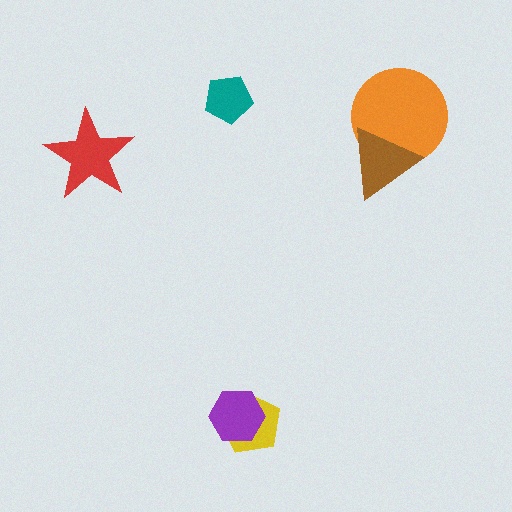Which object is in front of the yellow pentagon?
The purple hexagon is in front of the yellow pentagon.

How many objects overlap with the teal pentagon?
0 objects overlap with the teal pentagon.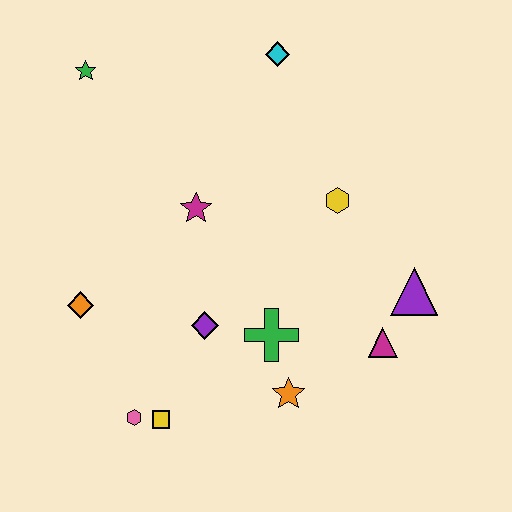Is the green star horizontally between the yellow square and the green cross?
No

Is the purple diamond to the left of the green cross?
Yes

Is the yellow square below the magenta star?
Yes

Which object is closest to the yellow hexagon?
The purple triangle is closest to the yellow hexagon.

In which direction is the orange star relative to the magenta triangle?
The orange star is to the left of the magenta triangle.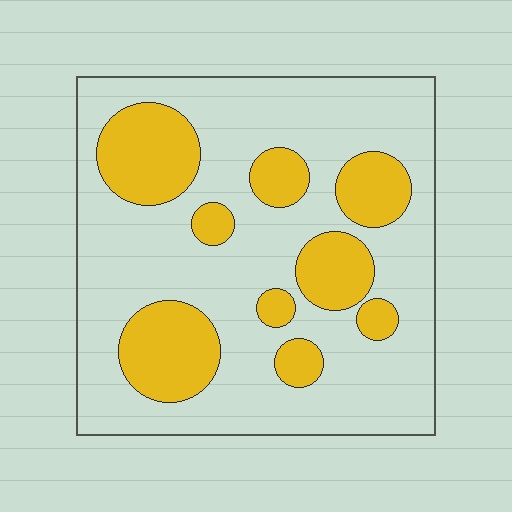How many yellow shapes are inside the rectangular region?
9.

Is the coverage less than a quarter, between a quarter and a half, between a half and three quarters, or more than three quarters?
Between a quarter and a half.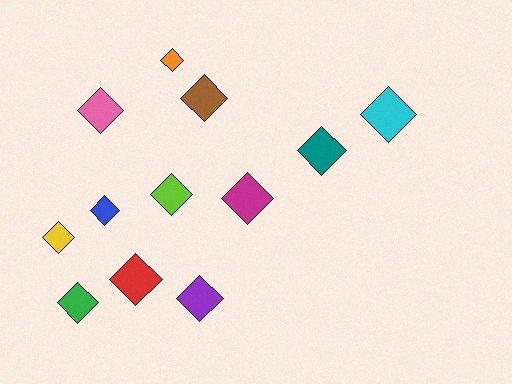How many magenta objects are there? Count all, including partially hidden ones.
There is 1 magenta object.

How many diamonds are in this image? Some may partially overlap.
There are 12 diamonds.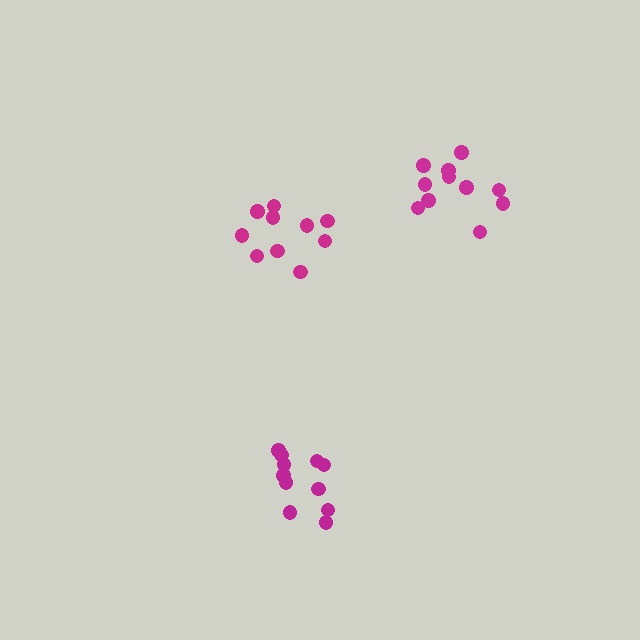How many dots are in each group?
Group 1: 11 dots, Group 2: 11 dots, Group 3: 10 dots (32 total).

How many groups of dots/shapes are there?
There are 3 groups.